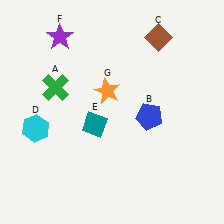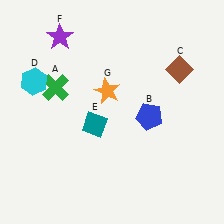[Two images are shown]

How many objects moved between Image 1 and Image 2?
2 objects moved between the two images.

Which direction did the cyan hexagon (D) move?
The cyan hexagon (D) moved up.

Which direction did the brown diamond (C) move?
The brown diamond (C) moved down.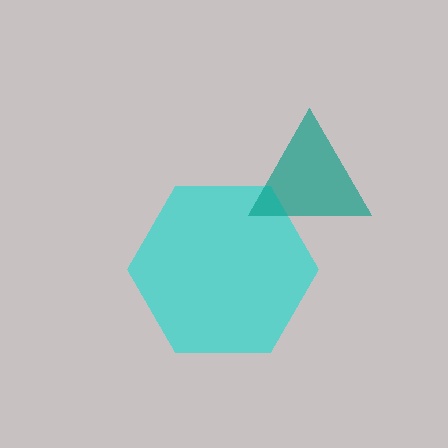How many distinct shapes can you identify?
There are 2 distinct shapes: a cyan hexagon, a teal triangle.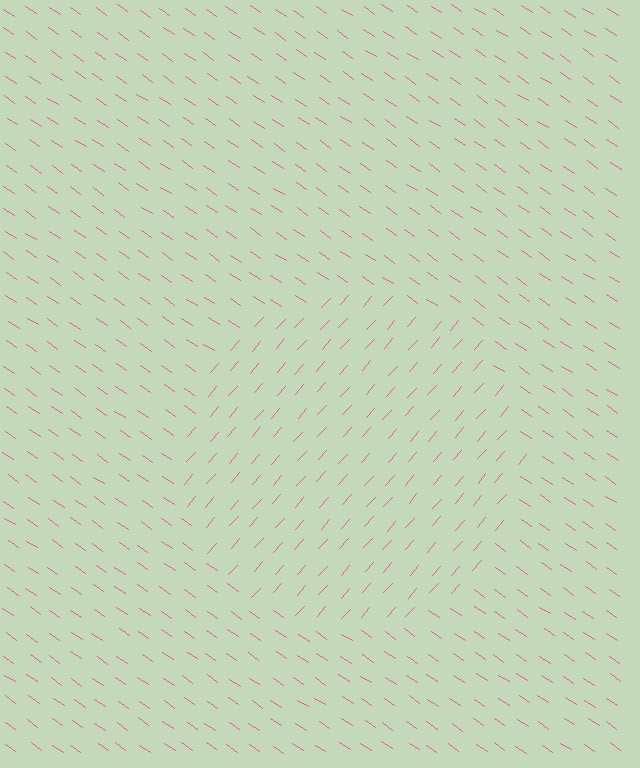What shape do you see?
I see a circle.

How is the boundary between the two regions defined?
The boundary is defined purely by a change in line orientation (approximately 83 degrees difference). All lines are the same color and thickness.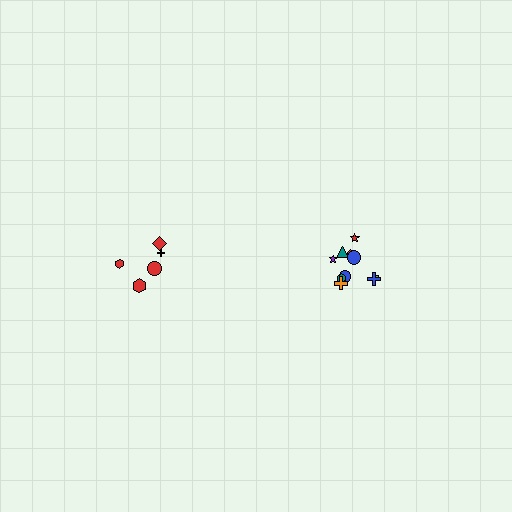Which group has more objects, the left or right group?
The right group.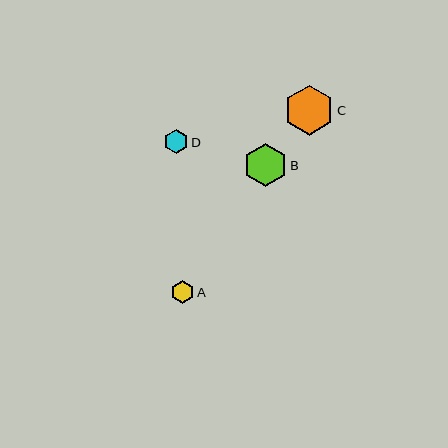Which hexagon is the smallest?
Hexagon A is the smallest with a size of approximately 22 pixels.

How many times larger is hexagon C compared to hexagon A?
Hexagon C is approximately 2.2 times the size of hexagon A.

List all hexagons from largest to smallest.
From largest to smallest: C, B, D, A.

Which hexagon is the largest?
Hexagon C is the largest with a size of approximately 50 pixels.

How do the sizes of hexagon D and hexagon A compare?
Hexagon D and hexagon A are approximately the same size.